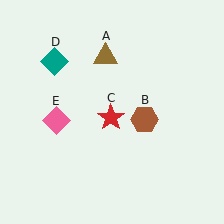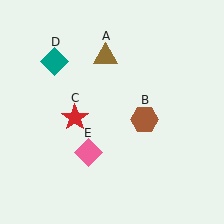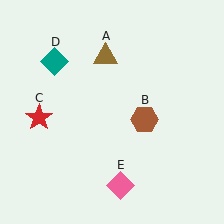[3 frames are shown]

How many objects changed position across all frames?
2 objects changed position: red star (object C), pink diamond (object E).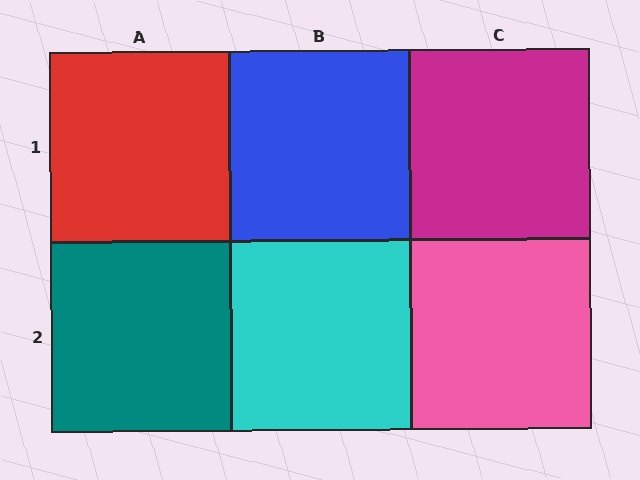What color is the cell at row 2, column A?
Teal.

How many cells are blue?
1 cell is blue.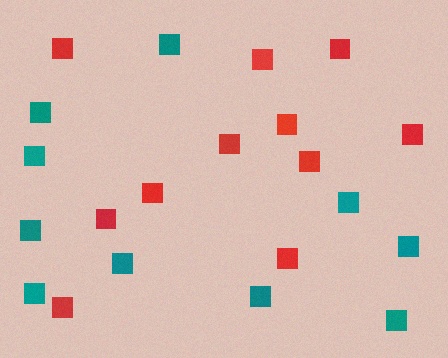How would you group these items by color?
There are 2 groups: one group of red squares (11) and one group of teal squares (10).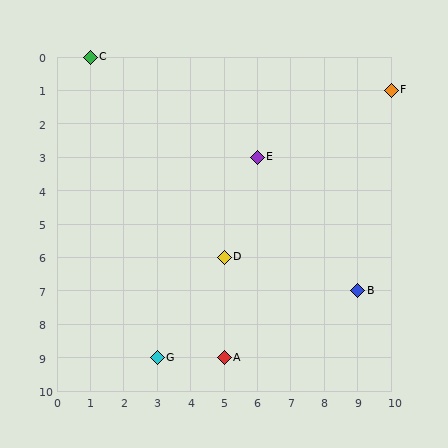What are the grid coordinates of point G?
Point G is at grid coordinates (3, 9).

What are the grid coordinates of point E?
Point E is at grid coordinates (6, 3).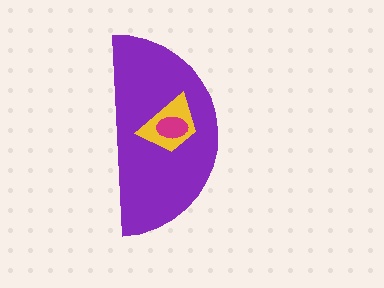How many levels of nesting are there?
3.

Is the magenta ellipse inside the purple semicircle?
Yes.